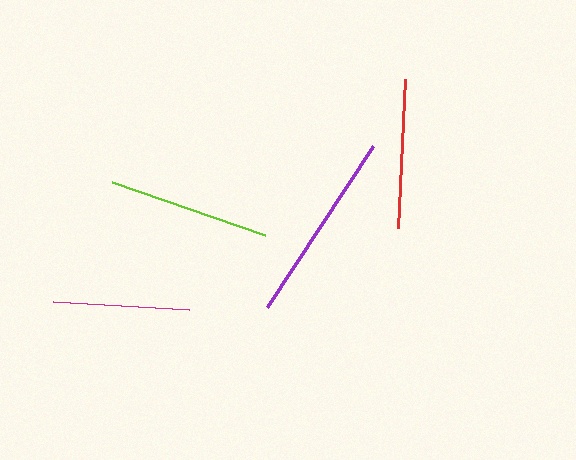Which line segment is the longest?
The purple line is the longest at approximately 193 pixels.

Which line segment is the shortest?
The magenta line is the shortest at approximately 136 pixels.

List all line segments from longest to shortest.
From longest to shortest: purple, lime, red, magenta.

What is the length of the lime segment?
The lime segment is approximately 163 pixels long.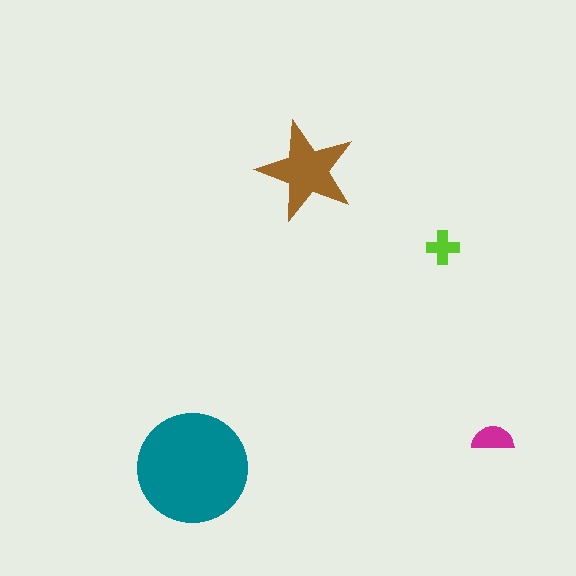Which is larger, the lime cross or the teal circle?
The teal circle.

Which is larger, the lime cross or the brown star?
The brown star.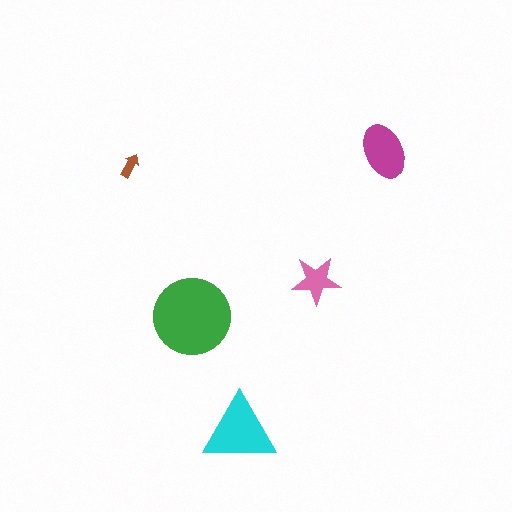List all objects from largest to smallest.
The green circle, the cyan triangle, the magenta ellipse, the pink star, the brown arrow.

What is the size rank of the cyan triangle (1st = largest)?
2nd.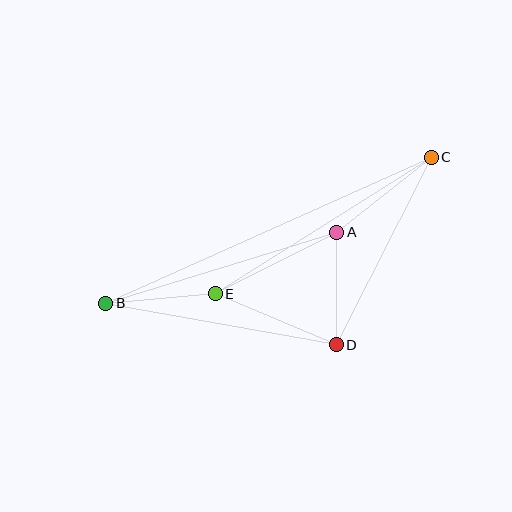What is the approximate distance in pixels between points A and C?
The distance between A and C is approximately 121 pixels.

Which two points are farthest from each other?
Points B and C are farthest from each other.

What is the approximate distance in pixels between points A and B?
The distance between A and B is approximately 241 pixels.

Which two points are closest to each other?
Points B and E are closest to each other.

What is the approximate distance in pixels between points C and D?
The distance between C and D is approximately 210 pixels.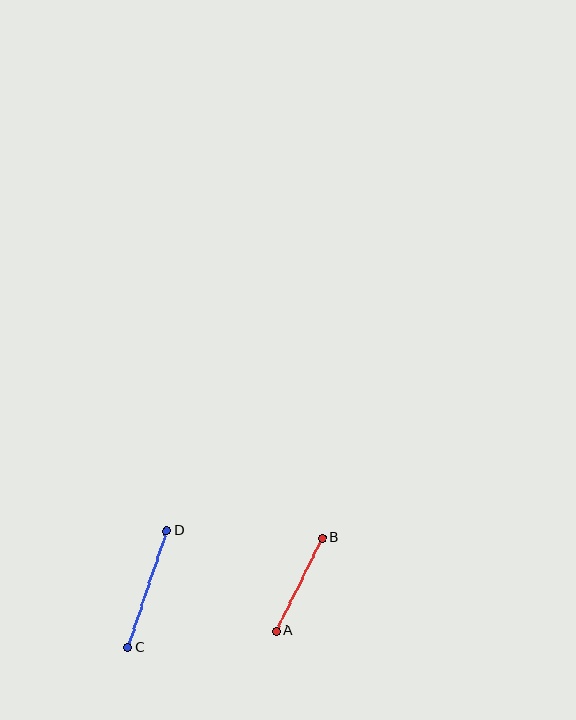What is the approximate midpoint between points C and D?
The midpoint is at approximately (147, 589) pixels.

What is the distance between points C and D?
The distance is approximately 123 pixels.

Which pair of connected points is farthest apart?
Points C and D are farthest apart.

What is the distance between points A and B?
The distance is approximately 104 pixels.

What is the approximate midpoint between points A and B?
The midpoint is at approximately (299, 584) pixels.